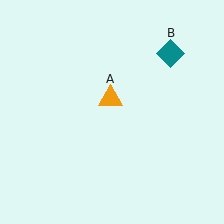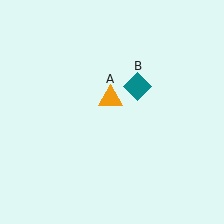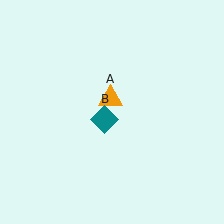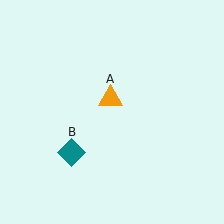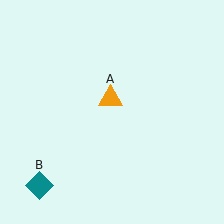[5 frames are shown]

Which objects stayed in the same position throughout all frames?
Orange triangle (object A) remained stationary.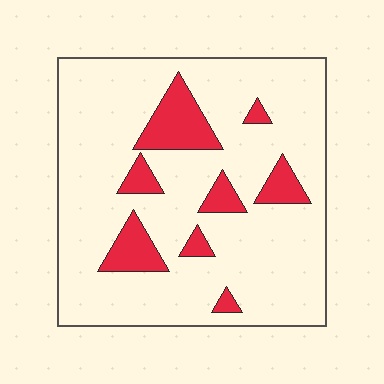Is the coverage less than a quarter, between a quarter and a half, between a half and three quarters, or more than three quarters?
Less than a quarter.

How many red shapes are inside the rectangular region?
8.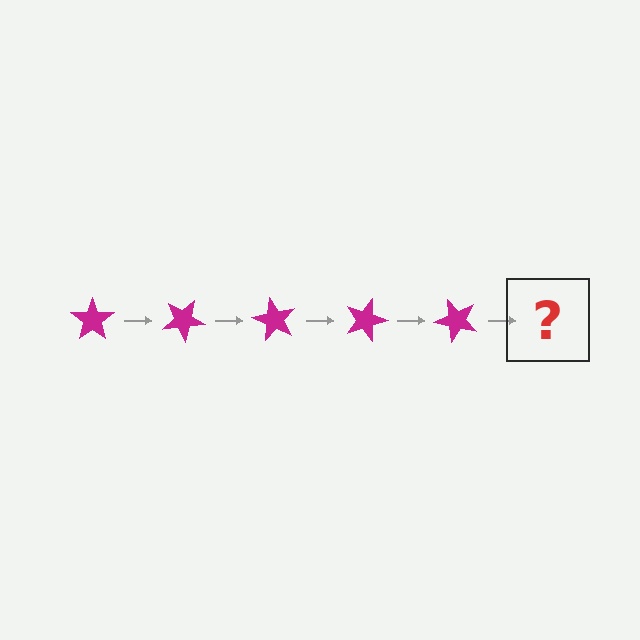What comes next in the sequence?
The next element should be a magenta star rotated 150 degrees.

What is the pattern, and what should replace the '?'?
The pattern is that the star rotates 30 degrees each step. The '?' should be a magenta star rotated 150 degrees.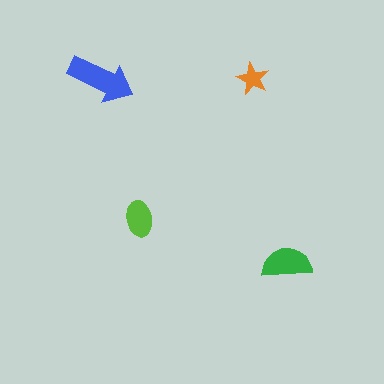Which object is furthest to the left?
The blue arrow is leftmost.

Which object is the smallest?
The orange star.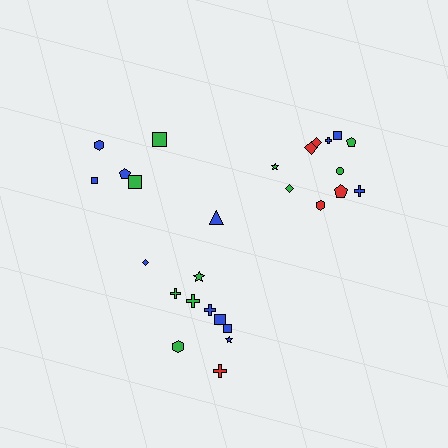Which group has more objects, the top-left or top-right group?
The top-right group.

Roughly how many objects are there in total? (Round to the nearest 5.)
Roughly 30 objects in total.